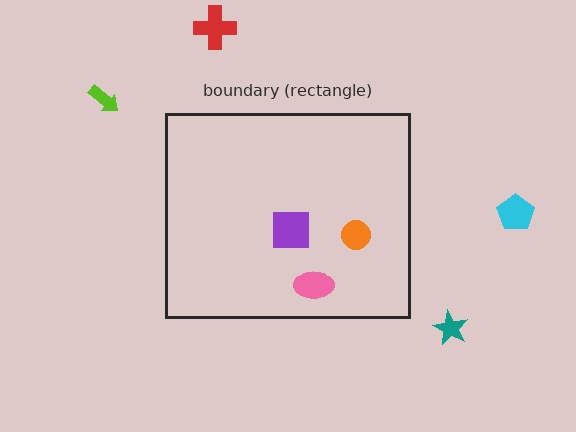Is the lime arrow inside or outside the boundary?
Outside.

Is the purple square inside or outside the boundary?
Inside.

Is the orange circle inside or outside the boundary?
Inside.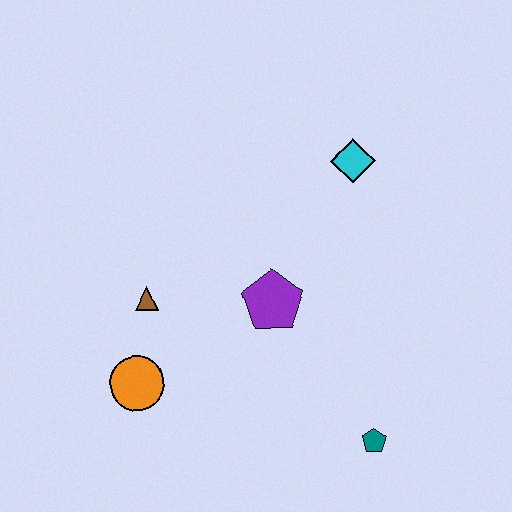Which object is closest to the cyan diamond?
The purple pentagon is closest to the cyan diamond.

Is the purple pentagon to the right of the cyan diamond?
No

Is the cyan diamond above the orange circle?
Yes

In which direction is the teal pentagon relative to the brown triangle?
The teal pentagon is to the right of the brown triangle.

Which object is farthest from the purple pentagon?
The teal pentagon is farthest from the purple pentagon.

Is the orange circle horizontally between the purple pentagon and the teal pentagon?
No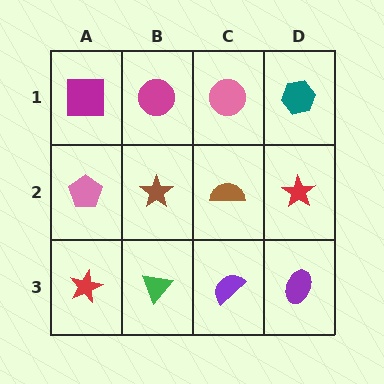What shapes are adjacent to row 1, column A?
A pink pentagon (row 2, column A), a magenta circle (row 1, column B).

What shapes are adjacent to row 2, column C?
A pink circle (row 1, column C), a purple semicircle (row 3, column C), a brown star (row 2, column B), a red star (row 2, column D).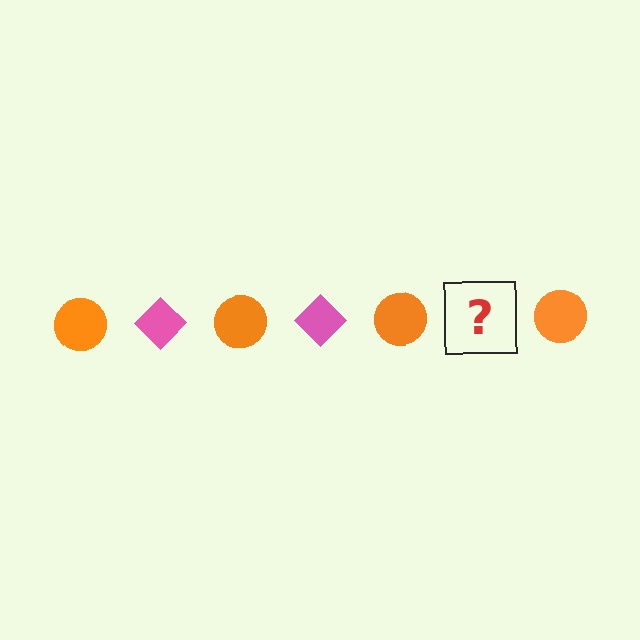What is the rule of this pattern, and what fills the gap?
The rule is that the pattern alternates between orange circle and pink diamond. The gap should be filled with a pink diamond.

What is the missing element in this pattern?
The missing element is a pink diamond.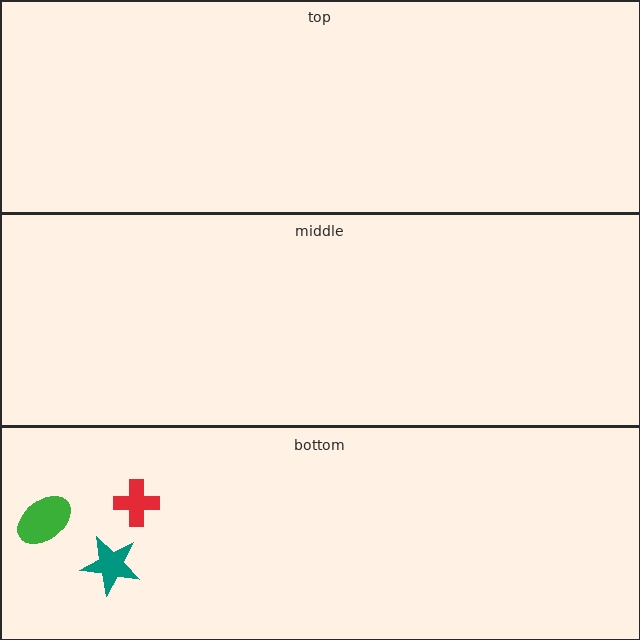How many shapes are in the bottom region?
3.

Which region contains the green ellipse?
The bottom region.